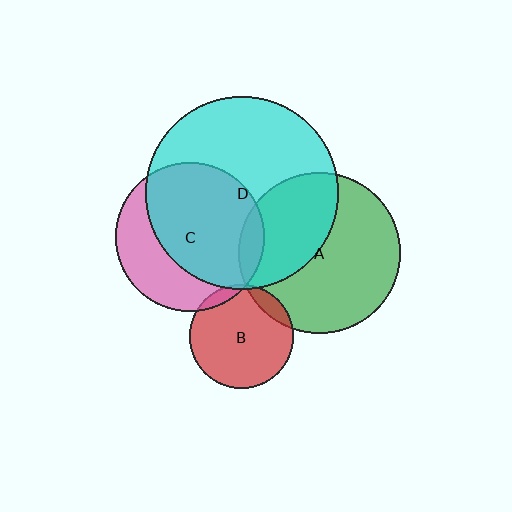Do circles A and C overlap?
Yes.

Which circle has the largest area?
Circle D (cyan).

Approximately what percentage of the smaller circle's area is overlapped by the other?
Approximately 10%.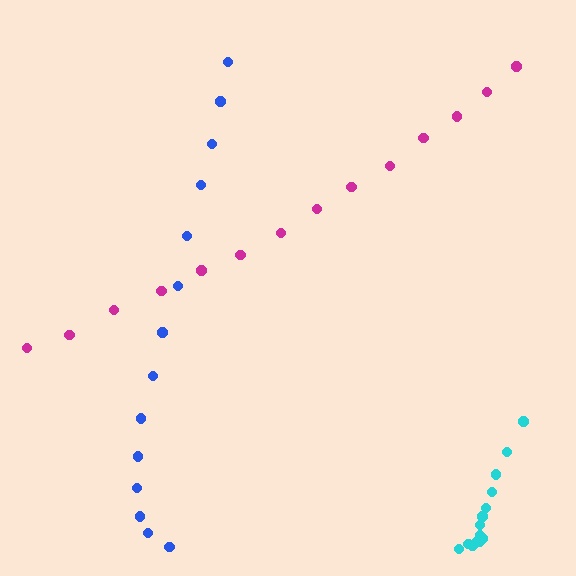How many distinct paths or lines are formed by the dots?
There are 3 distinct paths.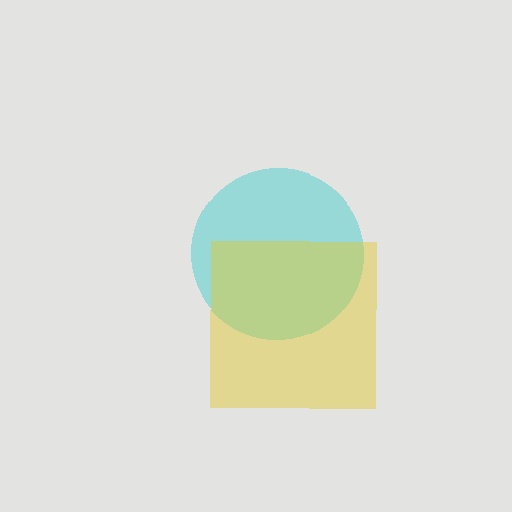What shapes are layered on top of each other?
The layered shapes are: a cyan circle, a yellow square.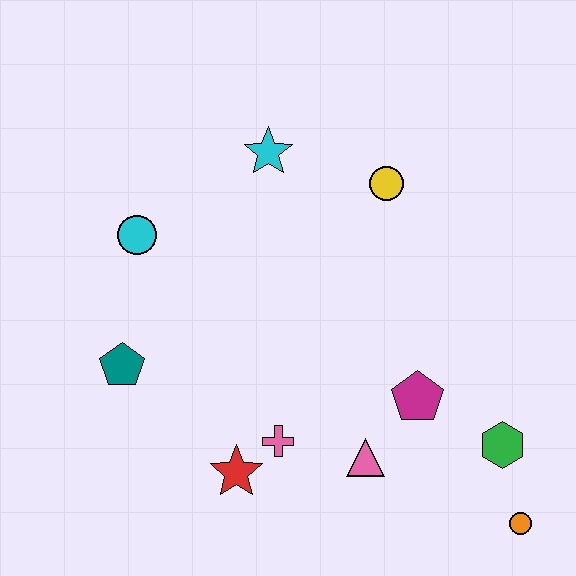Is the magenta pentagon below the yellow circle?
Yes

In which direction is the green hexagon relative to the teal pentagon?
The green hexagon is to the right of the teal pentagon.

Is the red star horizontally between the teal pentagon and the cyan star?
Yes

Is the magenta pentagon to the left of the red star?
No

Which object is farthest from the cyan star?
The orange circle is farthest from the cyan star.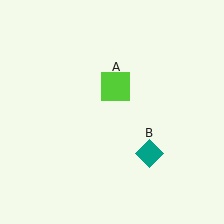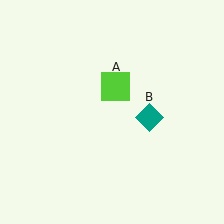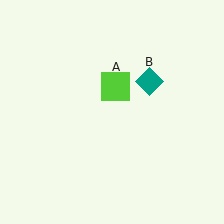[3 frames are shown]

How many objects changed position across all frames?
1 object changed position: teal diamond (object B).